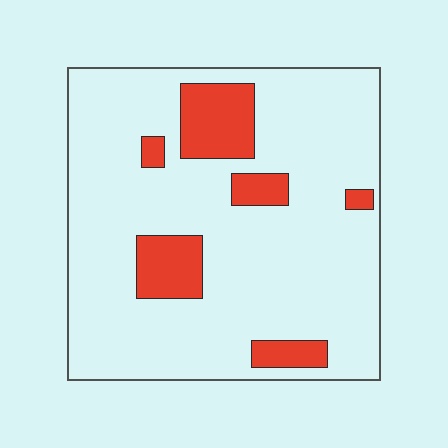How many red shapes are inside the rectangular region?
6.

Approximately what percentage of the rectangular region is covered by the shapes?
Approximately 15%.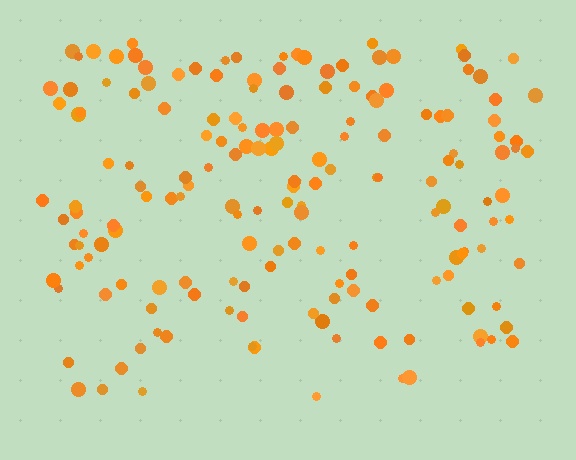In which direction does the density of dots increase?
From bottom to top, with the top side densest.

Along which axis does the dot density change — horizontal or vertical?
Vertical.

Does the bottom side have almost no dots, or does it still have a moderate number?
Still a moderate number, just noticeably fewer than the top.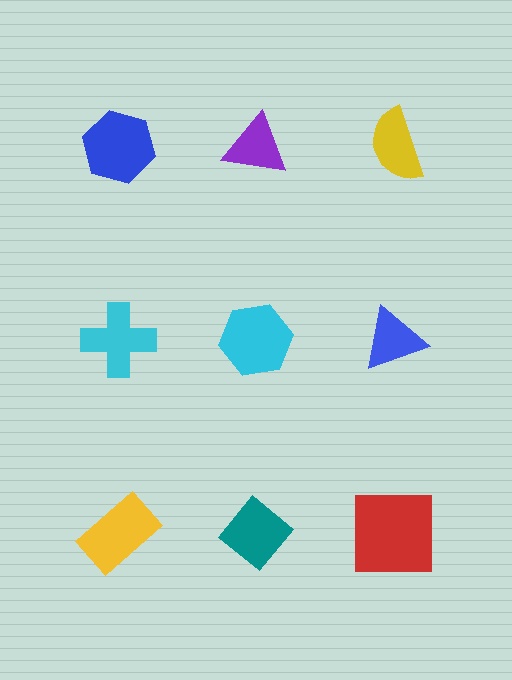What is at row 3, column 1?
A yellow rectangle.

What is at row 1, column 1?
A blue hexagon.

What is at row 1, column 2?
A purple triangle.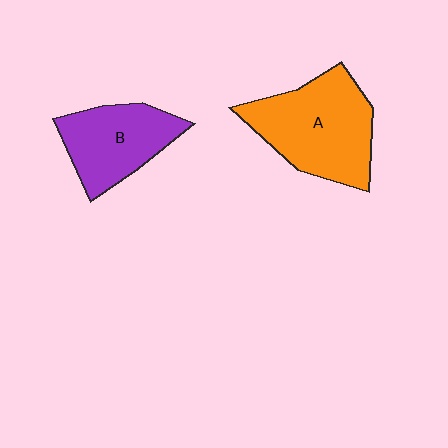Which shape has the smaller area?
Shape B (purple).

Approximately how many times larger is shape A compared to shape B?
Approximately 1.4 times.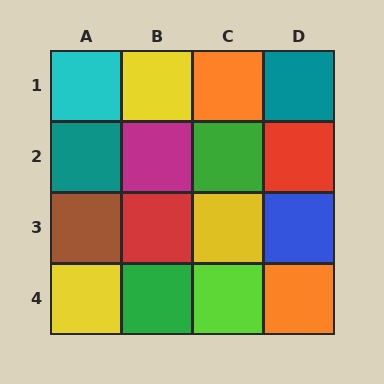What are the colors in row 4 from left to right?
Yellow, green, lime, orange.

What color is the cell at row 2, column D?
Red.